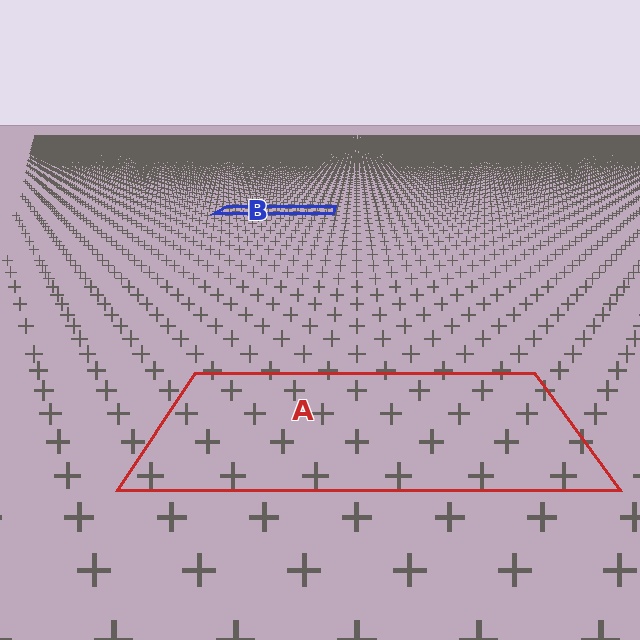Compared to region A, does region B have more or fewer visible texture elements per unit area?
Region B has more texture elements per unit area — they are packed more densely because it is farther away.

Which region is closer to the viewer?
Region A is closer. The texture elements there are larger and more spread out.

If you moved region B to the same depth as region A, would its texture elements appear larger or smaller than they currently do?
They would appear larger. At a closer depth, the same texture elements are projected at a bigger on-screen size.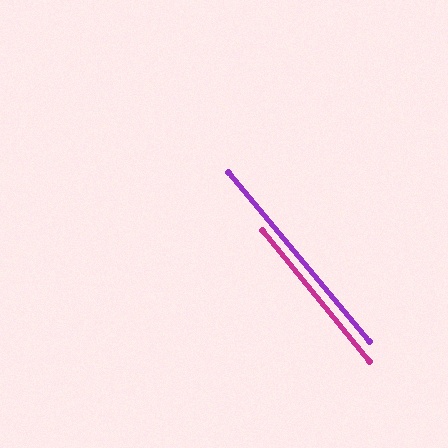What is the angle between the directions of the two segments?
Approximately 0 degrees.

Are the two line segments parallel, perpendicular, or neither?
Parallel — their directions differ by only 0.5°.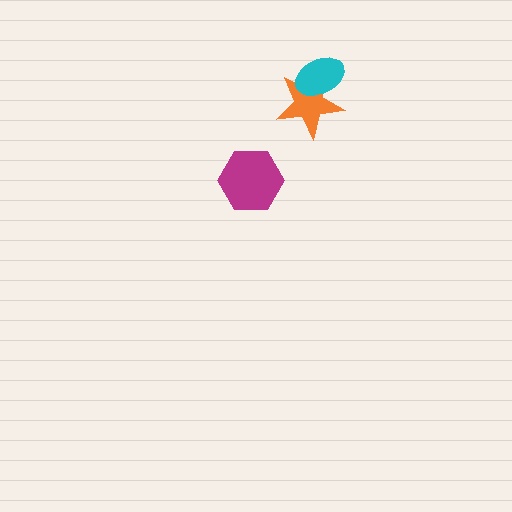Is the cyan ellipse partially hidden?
No, no other shape covers it.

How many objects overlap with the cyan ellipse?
1 object overlaps with the cyan ellipse.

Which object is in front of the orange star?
The cyan ellipse is in front of the orange star.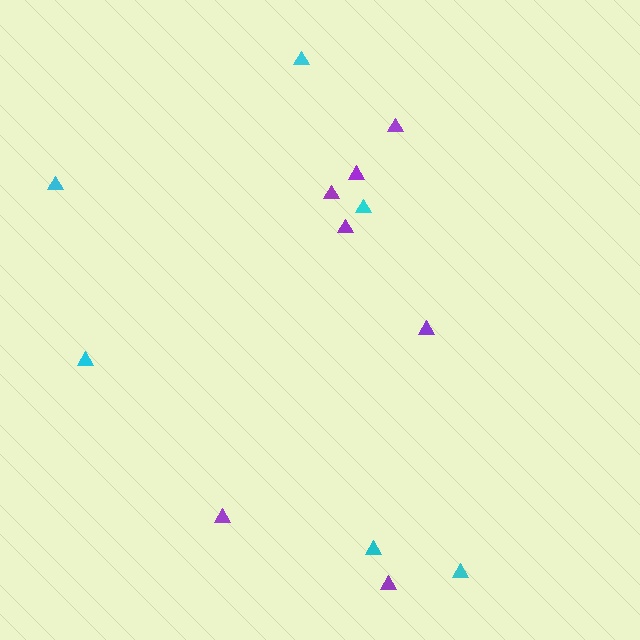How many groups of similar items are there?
There are 2 groups: one group of cyan triangles (6) and one group of purple triangles (7).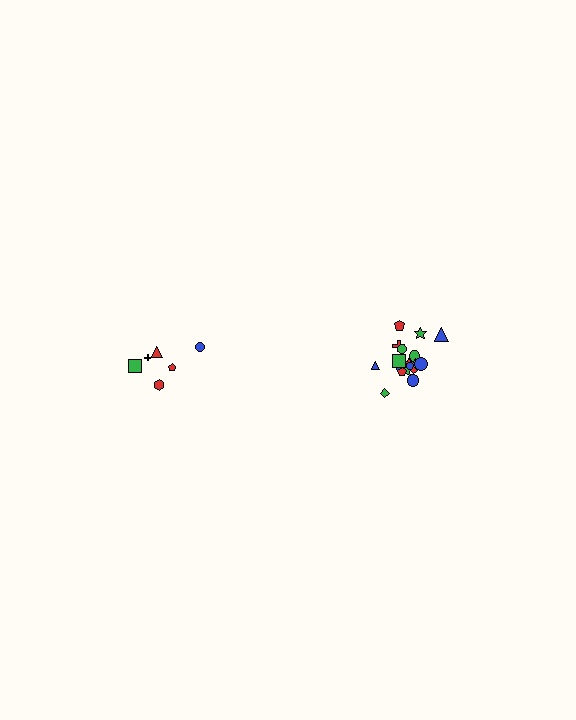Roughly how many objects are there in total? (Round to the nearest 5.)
Roughly 25 objects in total.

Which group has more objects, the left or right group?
The right group.